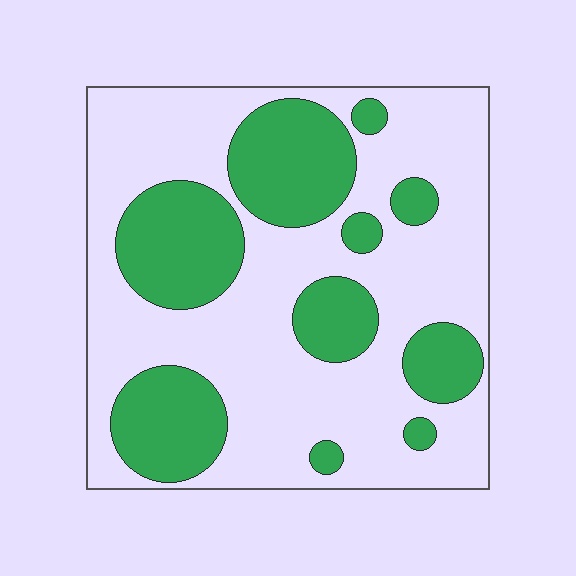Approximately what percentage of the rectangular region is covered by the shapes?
Approximately 35%.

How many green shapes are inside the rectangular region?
10.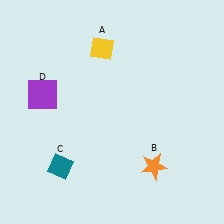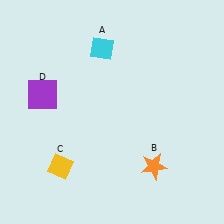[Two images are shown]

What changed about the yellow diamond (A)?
In Image 1, A is yellow. In Image 2, it changed to cyan.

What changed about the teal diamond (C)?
In Image 1, C is teal. In Image 2, it changed to yellow.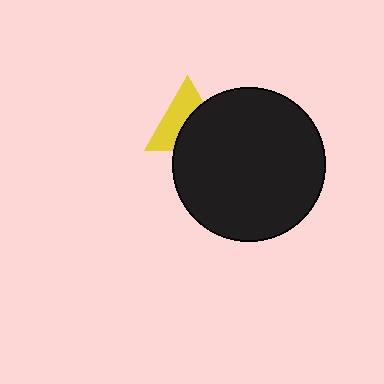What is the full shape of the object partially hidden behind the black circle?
The partially hidden object is a yellow triangle.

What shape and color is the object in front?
The object in front is a black circle.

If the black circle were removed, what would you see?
You would see the complete yellow triangle.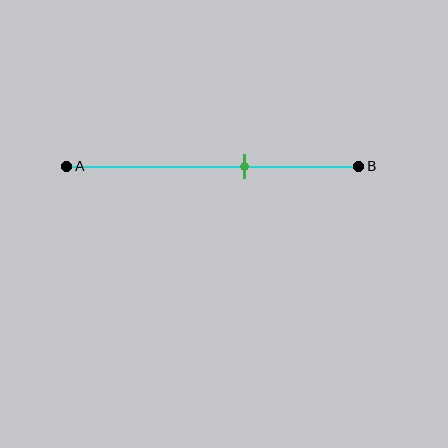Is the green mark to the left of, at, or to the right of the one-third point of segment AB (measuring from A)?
The green mark is to the right of the one-third point of segment AB.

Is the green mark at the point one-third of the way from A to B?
No, the mark is at about 60% from A, not at the 33% one-third point.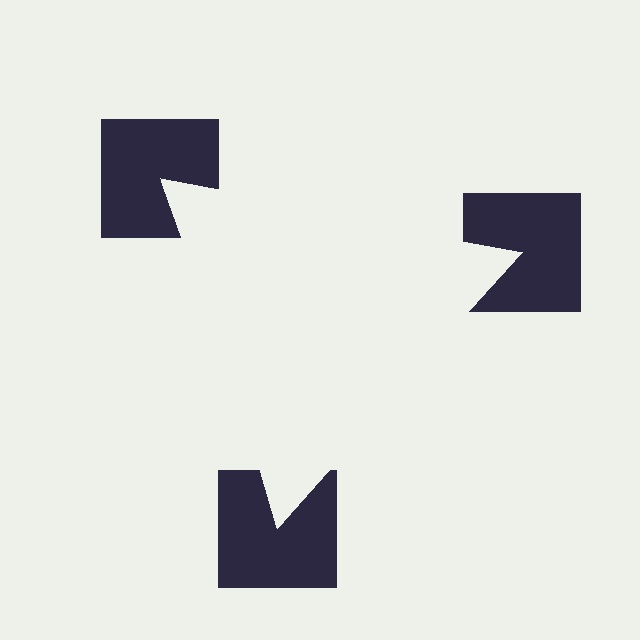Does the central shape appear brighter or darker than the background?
It typically appears slightly brighter than the background, even though no actual brightness change is drawn.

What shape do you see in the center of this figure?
An illusory triangle — its edges are inferred from the aligned wedge cuts in the notched squares, not physically drawn.